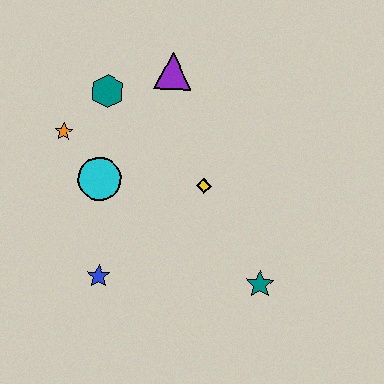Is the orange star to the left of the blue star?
Yes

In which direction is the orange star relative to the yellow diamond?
The orange star is to the left of the yellow diamond.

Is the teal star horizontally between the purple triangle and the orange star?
No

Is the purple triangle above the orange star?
Yes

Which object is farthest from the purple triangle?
The teal star is farthest from the purple triangle.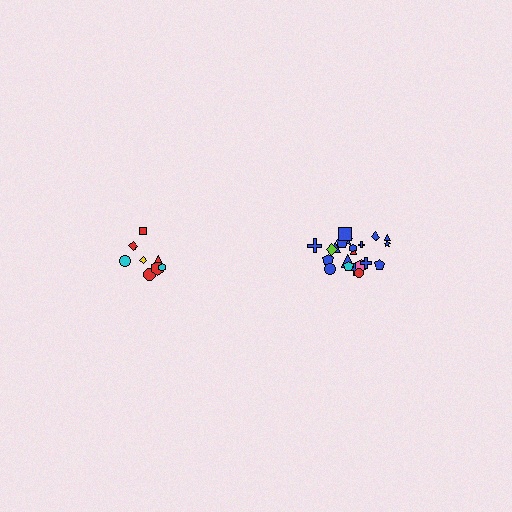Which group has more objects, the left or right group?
The right group.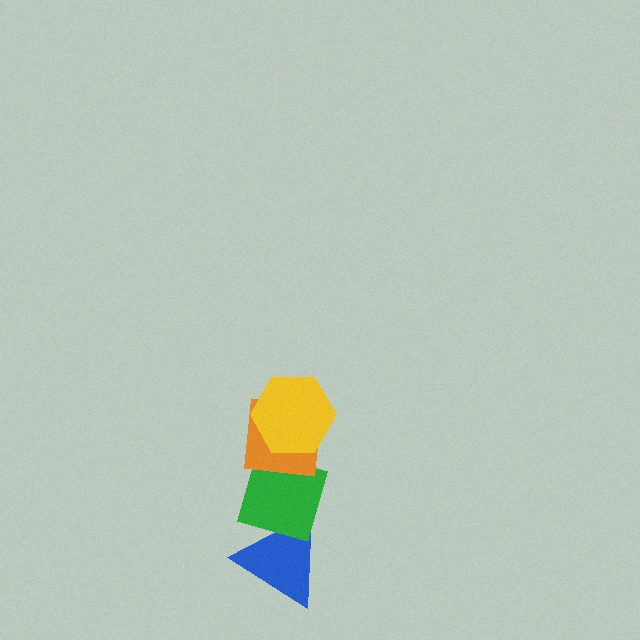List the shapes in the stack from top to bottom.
From top to bottom: the yellow hexagon, the orange square, the green diamond, the blue triangle.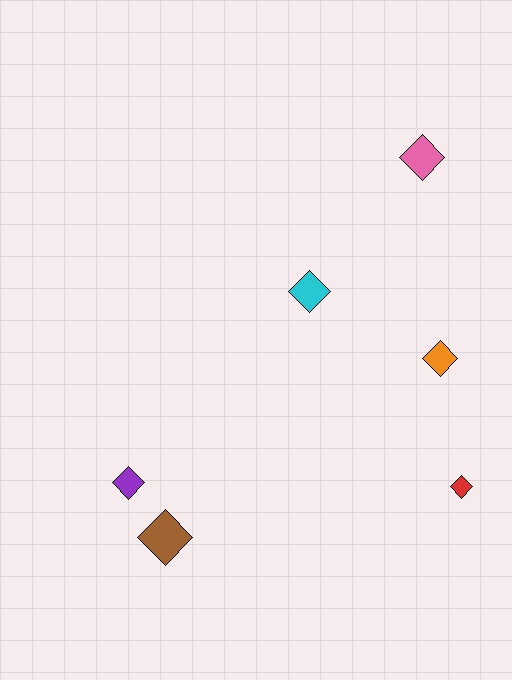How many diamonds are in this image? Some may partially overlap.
There are 6 diamonds.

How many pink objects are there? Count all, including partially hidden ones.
There is 1 pink object.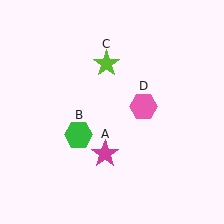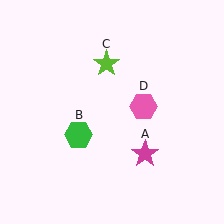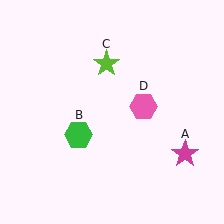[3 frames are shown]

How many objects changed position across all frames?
1 object changed position: magenta star (object A).